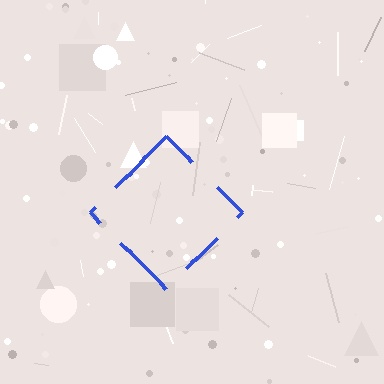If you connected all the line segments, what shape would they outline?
They would outline a diamond.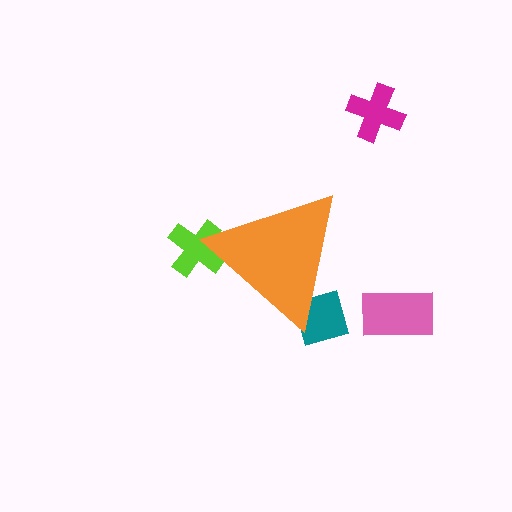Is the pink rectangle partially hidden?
No, the pink rectangle is fully visible.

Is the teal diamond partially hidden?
Yes, the teal diamond is partially hidden behind the orange triangle.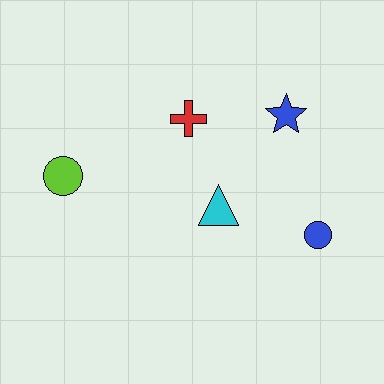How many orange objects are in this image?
There are no orange objects.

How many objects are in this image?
There are 5 objects.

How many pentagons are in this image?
There are no pentagons.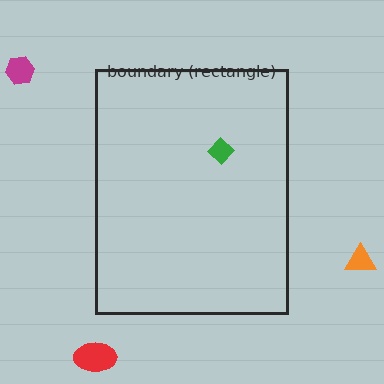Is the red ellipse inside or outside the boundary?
Outside.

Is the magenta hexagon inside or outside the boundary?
Outside.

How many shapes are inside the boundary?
1 inside, 3 outside.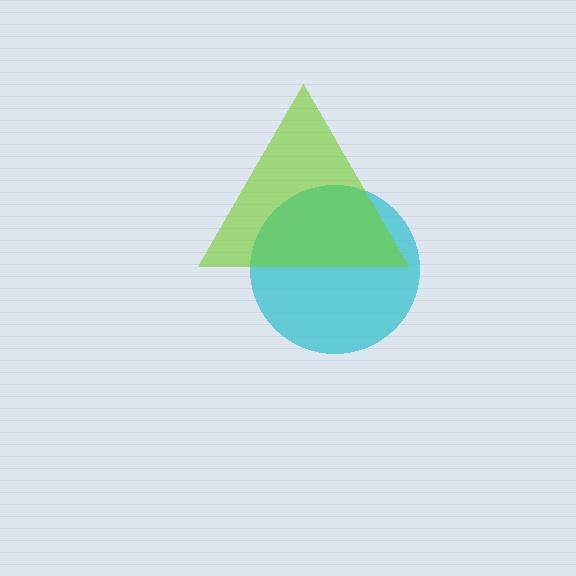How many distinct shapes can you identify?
There are 2 distinct shapes: a cyan circle, a lime triangle.